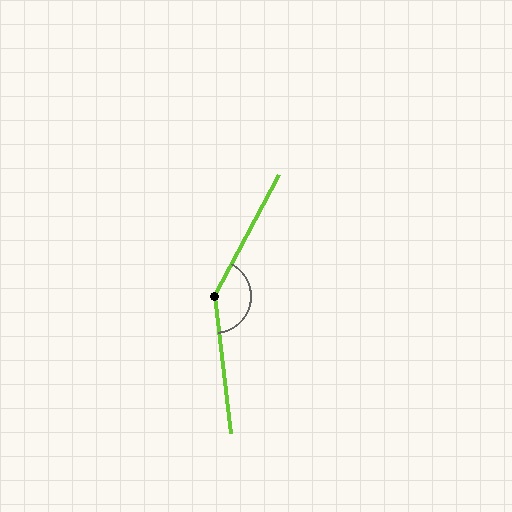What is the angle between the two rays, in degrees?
Approximately 145 degrees.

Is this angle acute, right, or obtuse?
It is obtuse.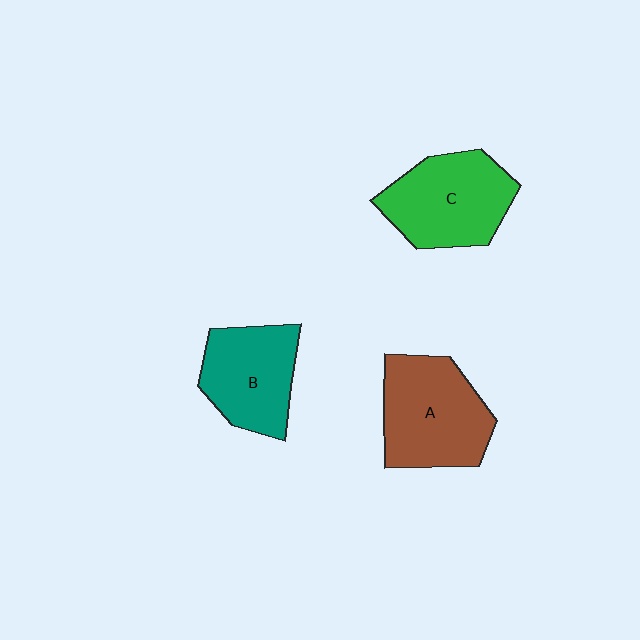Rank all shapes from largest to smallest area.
From largest to smallest: A (brown), C (green), B (teal).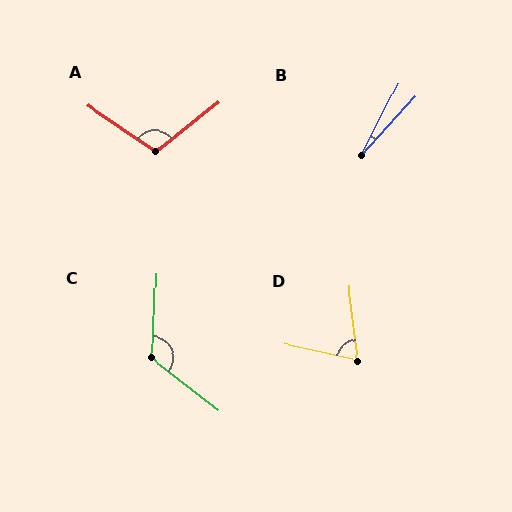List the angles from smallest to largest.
B (15°), D (71°), A (107°), C (125°).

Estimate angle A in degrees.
Approximately 107 degrees.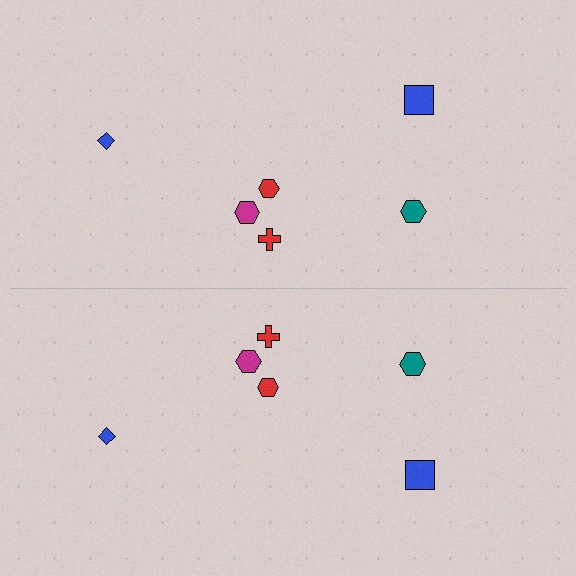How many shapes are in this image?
There are 12 shapes in this image.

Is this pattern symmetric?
Yes, this pattern has bilateral (reflection) symmetry.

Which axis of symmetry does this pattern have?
The pattern has a horizontal axis of symmetry running through the center of the image.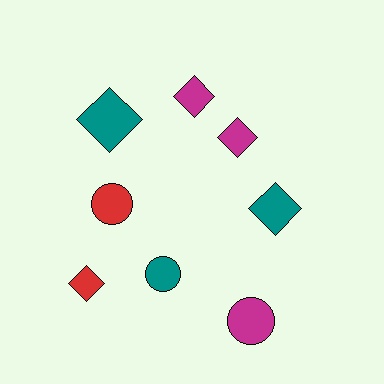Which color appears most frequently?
Teal, with 3 objects.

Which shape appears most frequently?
Diamond, with 5 objects.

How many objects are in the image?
There are 8 objects.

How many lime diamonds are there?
There are no lime diamonds.